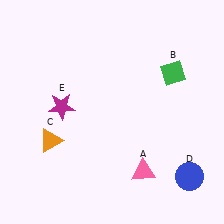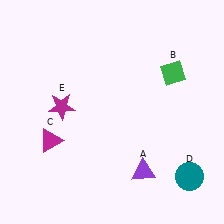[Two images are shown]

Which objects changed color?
A changed from pink to purple. C changed from orange to magenta. D changed from blue to teal.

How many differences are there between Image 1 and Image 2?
There are 3 differences between the two images.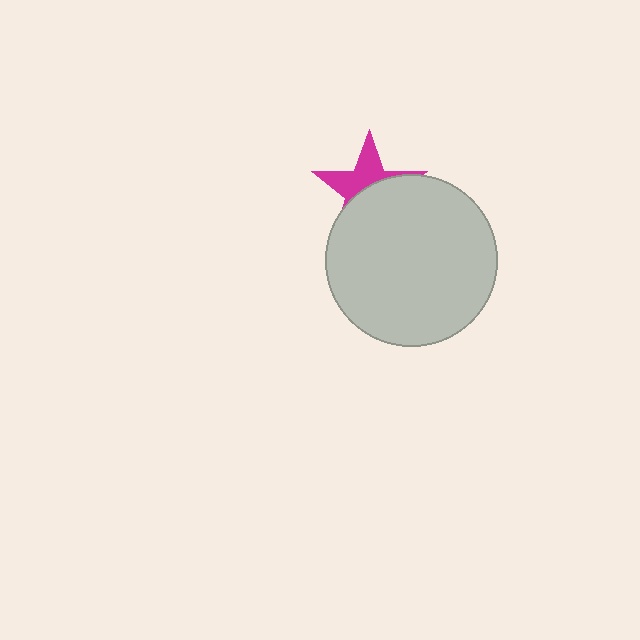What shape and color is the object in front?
The object in front is a light gray circle.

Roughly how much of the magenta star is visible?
A small part of it is visible (roughly 43%).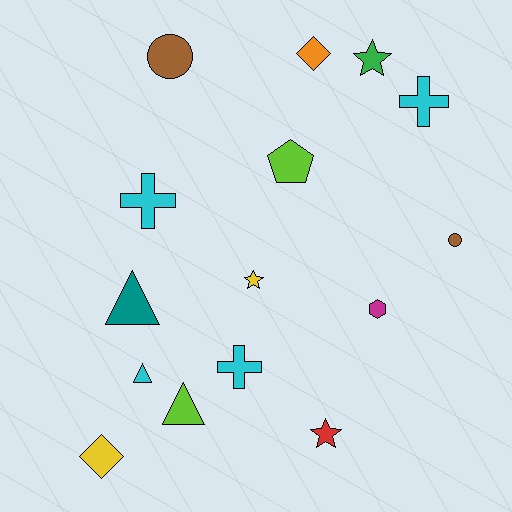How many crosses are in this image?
There are 3 crosses.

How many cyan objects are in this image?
There are 4 cyan objects.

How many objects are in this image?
There are 15 objects.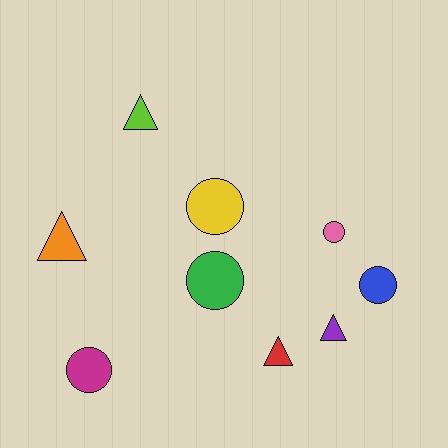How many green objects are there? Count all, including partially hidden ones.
There is 1 green object.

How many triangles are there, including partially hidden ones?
There are 4 triangles.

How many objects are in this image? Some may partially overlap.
There are 9 objects.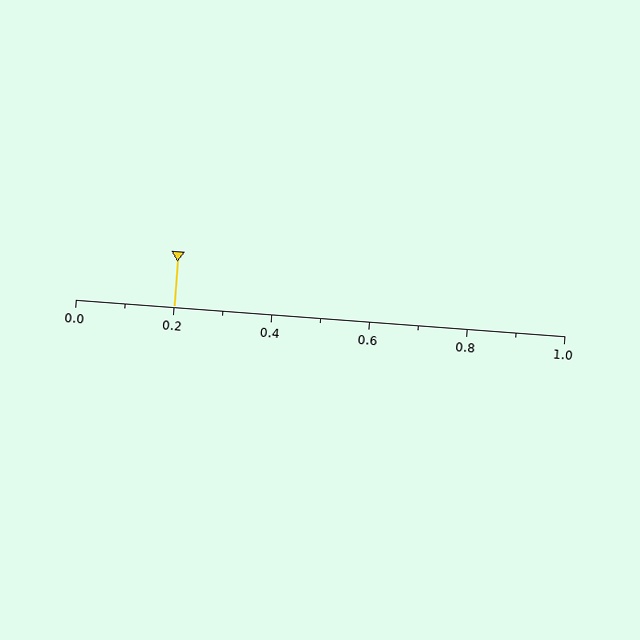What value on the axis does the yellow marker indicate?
The marker indicates approximately 0.2.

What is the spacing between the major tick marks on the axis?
The major ticks are spaced 0.2 apart.